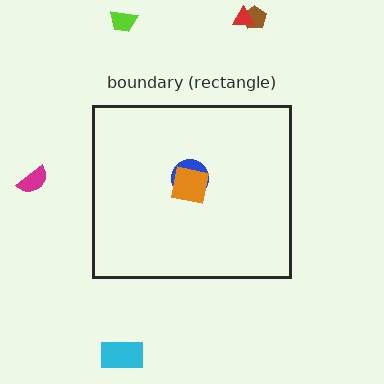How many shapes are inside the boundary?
2 inside, 5 outside.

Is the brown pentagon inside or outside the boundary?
Outside.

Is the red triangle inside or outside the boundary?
Outside.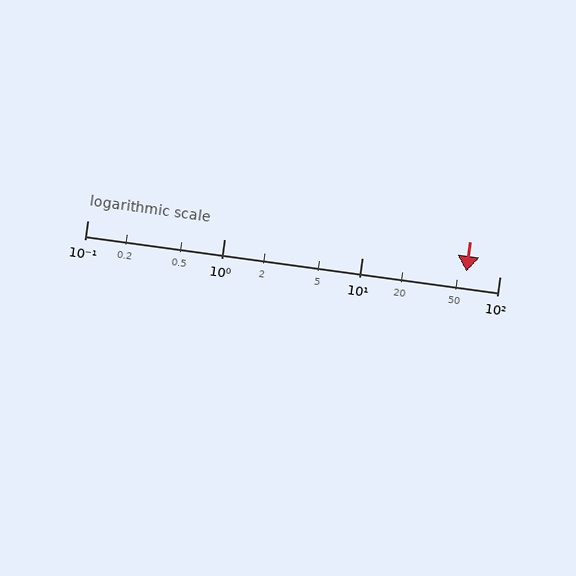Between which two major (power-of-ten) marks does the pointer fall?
The pointer is between 10 and 100.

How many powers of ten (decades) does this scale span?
The scale spans 3 decades, from 0.1 to 100.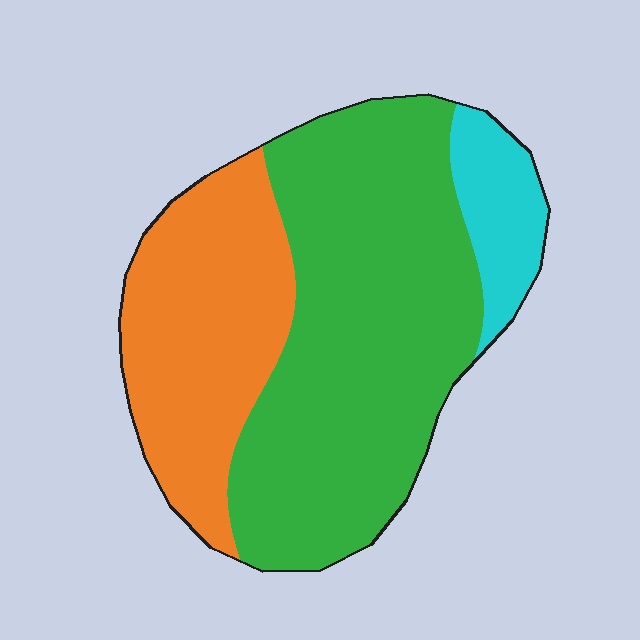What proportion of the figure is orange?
Orange takes up about one third (1/3) of the figure.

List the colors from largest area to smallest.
From largest to smallest: green, orange, cyan.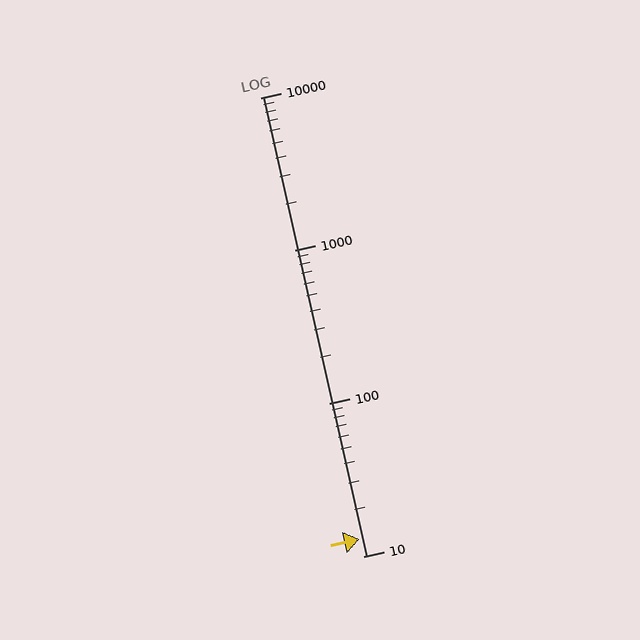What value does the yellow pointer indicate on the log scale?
The pointer indicates approximately 13.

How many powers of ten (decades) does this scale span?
The scale spans 3 decades, from 10 to 10000.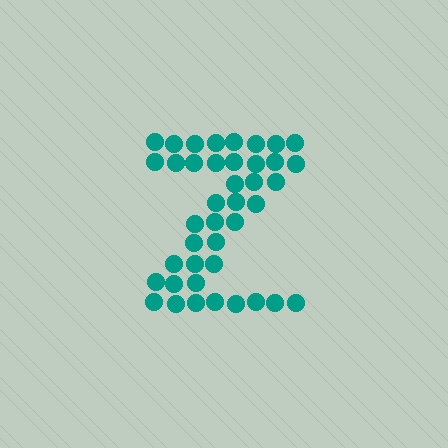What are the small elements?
The small elements are circles.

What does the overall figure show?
The overall figure shows the letter Z.